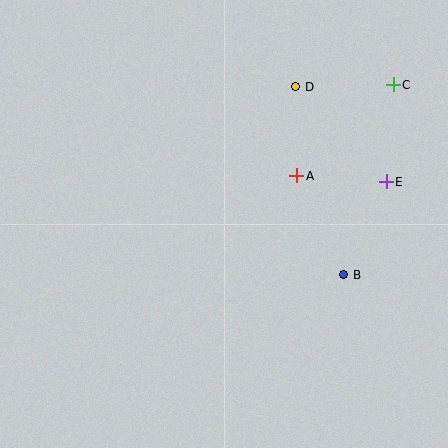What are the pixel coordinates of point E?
Point E is at (386, 182).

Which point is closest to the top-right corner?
Point C is closest to the top-right corner.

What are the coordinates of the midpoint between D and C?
The midpoint between D and C is at (345, 86).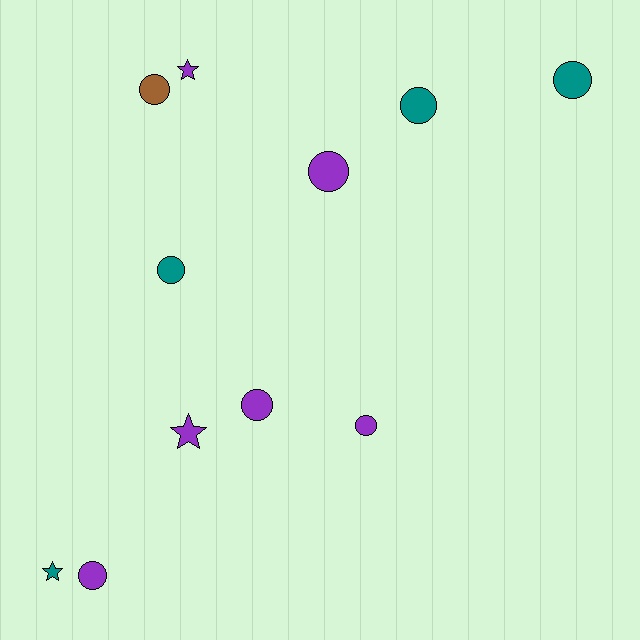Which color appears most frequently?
Purple, with 6 objects.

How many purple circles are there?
There are 4 purple circles.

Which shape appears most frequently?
Circle, with 8 objects.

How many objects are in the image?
There are 11 objects.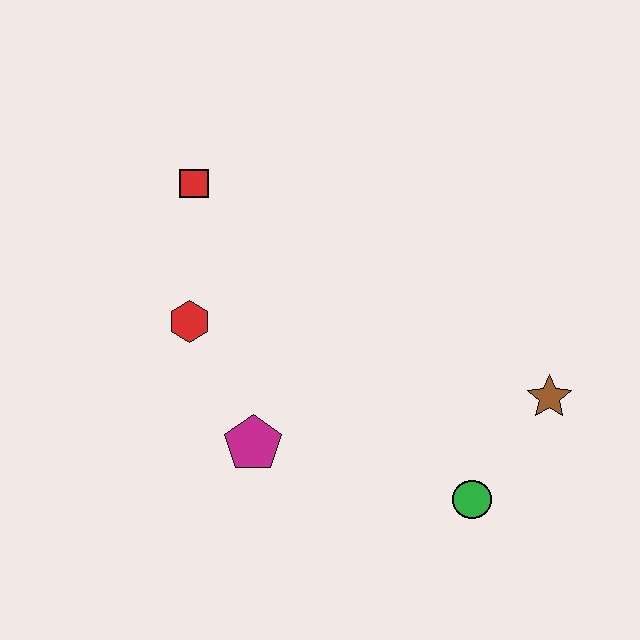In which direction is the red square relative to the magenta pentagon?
The red square is above the magenta pentagon.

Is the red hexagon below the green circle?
No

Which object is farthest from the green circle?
The red square is farthest from the green circle.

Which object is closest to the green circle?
The brown star is closest to the green circle.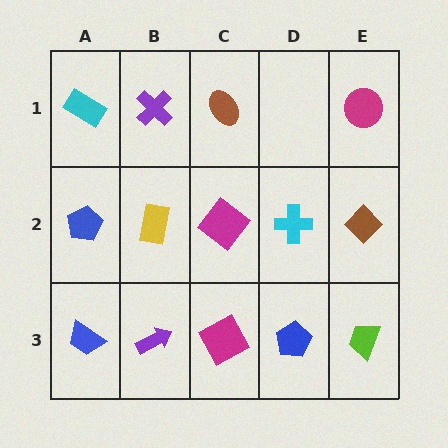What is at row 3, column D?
A blue pentagon.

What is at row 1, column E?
A magenta circle.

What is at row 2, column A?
A blue pentagon.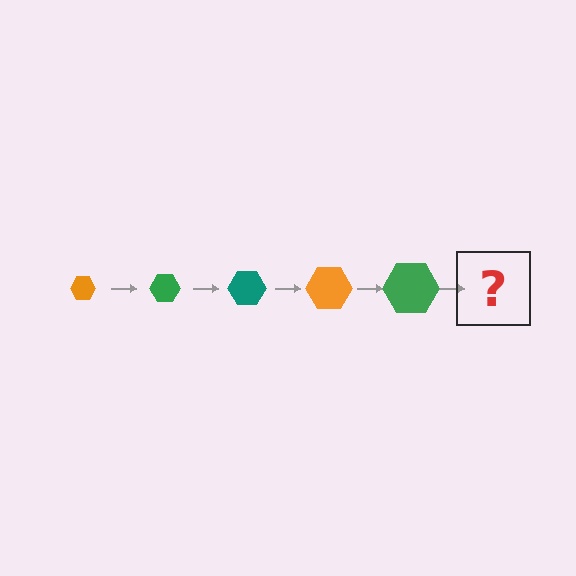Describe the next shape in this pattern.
It should be a teal hexagon, larger than the previous one.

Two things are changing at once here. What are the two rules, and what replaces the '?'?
The two rules are that the hexagon grows larger each step and the color cycles through orange, green, and teal. The '?' should be a teal hexagon, larger than the previous one.